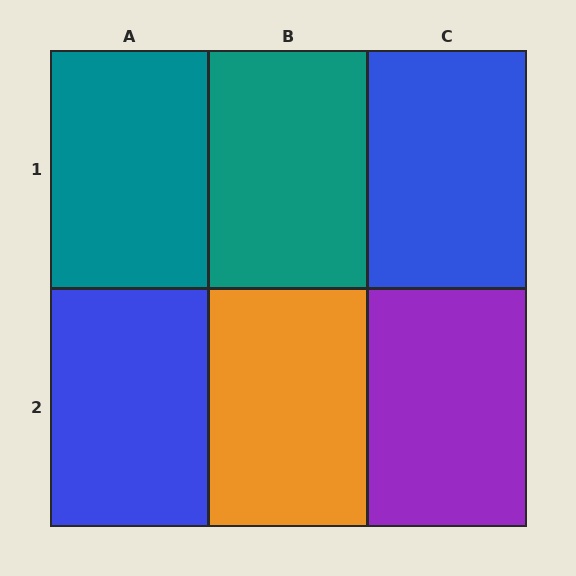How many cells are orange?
1 cell is orange.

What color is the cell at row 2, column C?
Purple.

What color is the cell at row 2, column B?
Orange.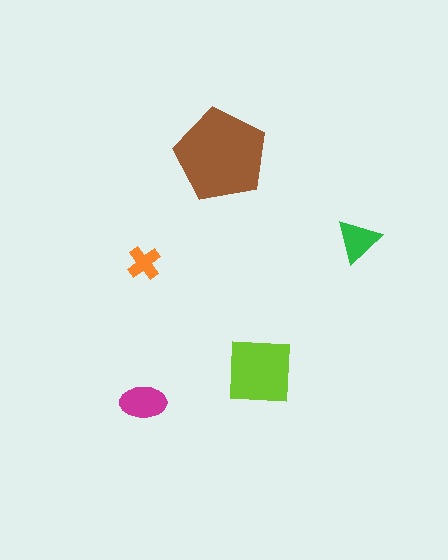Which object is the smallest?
The orange cross.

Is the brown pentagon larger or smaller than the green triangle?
Larger.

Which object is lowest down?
The magenta ellipse is bottommost.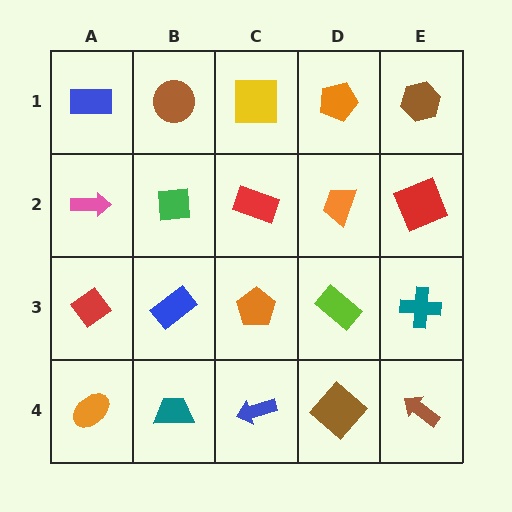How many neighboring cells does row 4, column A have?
2.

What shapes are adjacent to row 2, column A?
A blue rectangle (row 1, column A), a red diamond (row 3, column A), a green square (row 2, column B).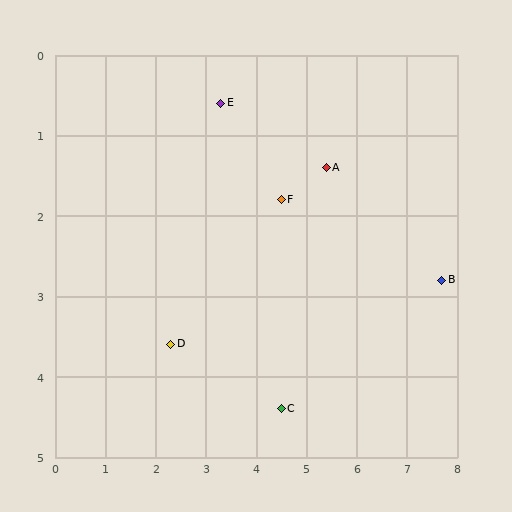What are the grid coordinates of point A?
Point A is at approximately (5.4, 1.4).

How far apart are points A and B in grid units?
Points A and B are about 2.7 grid units apart.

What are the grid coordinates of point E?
Point E is at approximately (3.3, 0.6).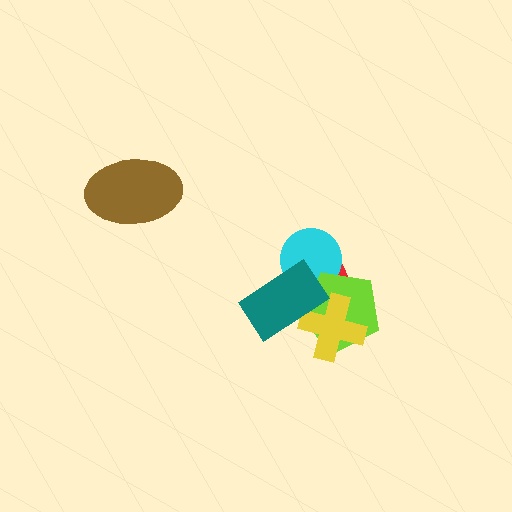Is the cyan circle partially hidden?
Yes, it is partially covered by another shape.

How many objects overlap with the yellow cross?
3 objects overlap with the yellow cross.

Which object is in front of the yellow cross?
The teal rectangle is in front of the yellow cross.